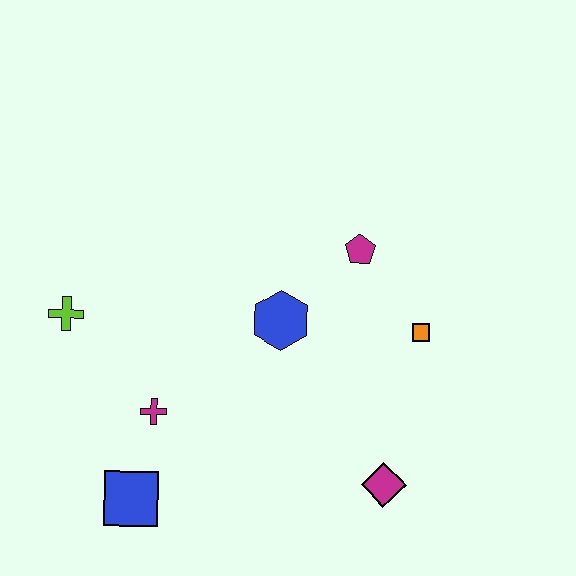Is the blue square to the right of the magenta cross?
No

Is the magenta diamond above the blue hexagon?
No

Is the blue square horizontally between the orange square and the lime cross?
Yes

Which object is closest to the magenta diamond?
The orange square is closest to the magenta diamond.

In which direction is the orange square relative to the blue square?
The orange square is to the right of the blue square.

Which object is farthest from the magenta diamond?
The lime cross is farthest from the magenta diamond.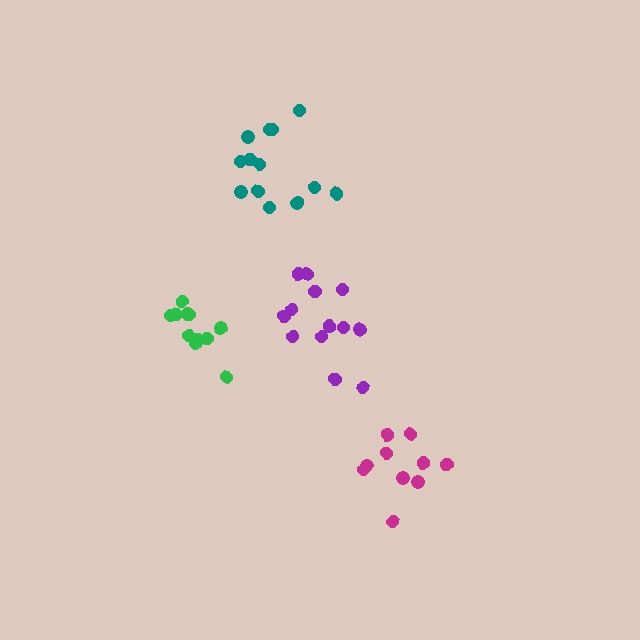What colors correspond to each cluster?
The clusters are colored: teal, purple, magenta, green.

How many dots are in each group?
Group 1: 13 dots, Group 2: 13 dots, Group 3: 10 dots, Group 4: 11 dots (47 total).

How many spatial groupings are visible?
There are 4 spatial groupings.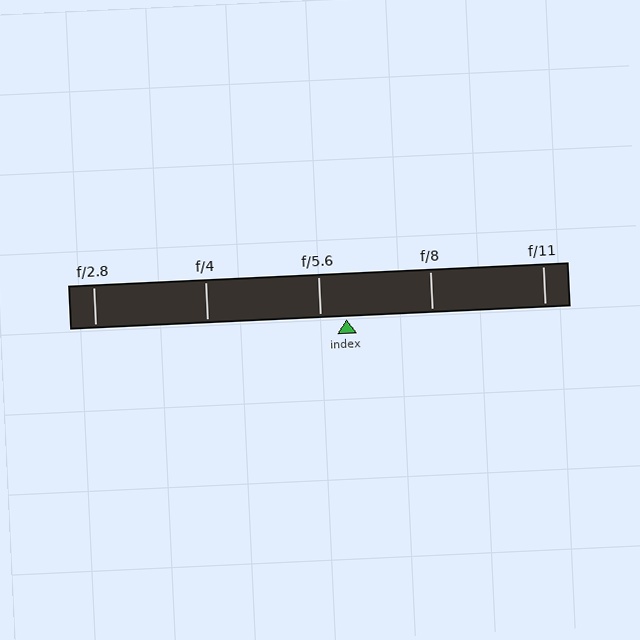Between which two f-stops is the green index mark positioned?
The index mark is between f/5.6 and f/8.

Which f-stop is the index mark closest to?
The index mark is closest to f/5.6.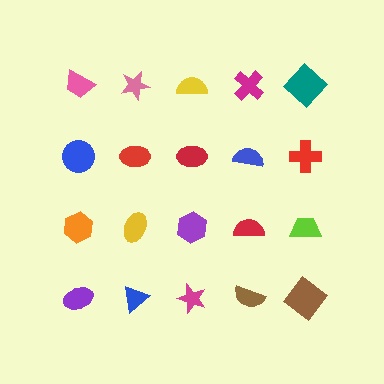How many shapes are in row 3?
5 shapes.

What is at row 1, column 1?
A pink trapezoid.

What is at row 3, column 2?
A yellow ellipse.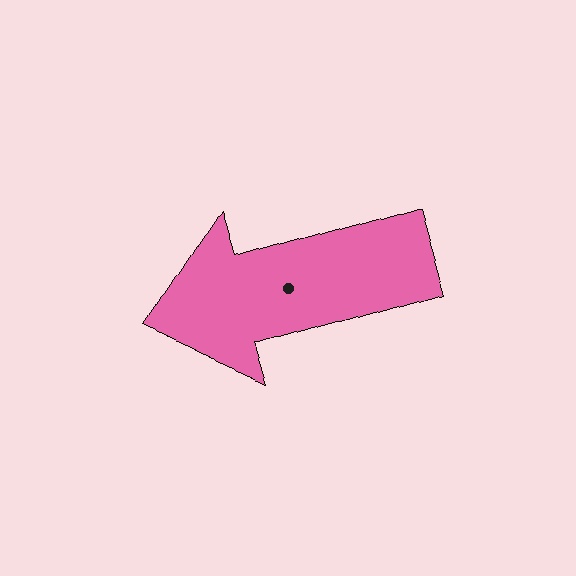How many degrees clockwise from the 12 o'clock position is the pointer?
Approximately 253 degrees.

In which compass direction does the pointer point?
West.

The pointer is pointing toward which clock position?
Roughly 8 o'clock.